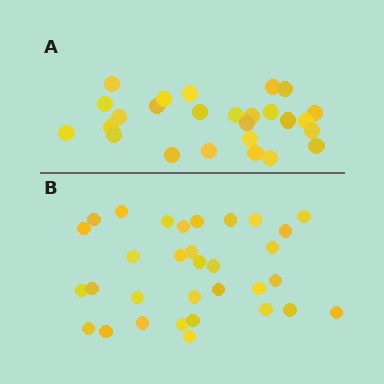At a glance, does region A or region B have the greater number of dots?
Region B (the bottom region) has more dots.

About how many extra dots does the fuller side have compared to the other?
Region B has about 6 more dots than region A.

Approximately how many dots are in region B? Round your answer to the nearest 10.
About 30 dots. (The exact count is 32, which rounds to 30.)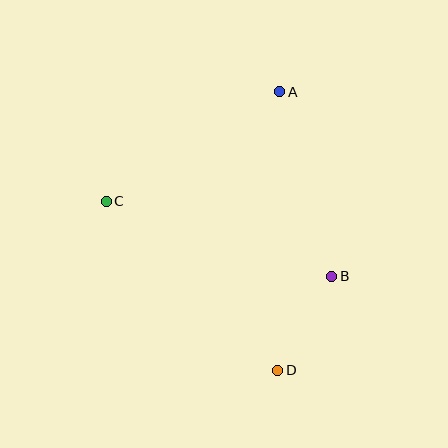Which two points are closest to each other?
Points B and D are closest to each other.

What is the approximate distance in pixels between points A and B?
The distance between A and B is approximately 192 pixels.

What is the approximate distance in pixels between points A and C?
The distance between A and C is approximately 205 pixels.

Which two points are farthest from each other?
Points A and D are farthest from each other.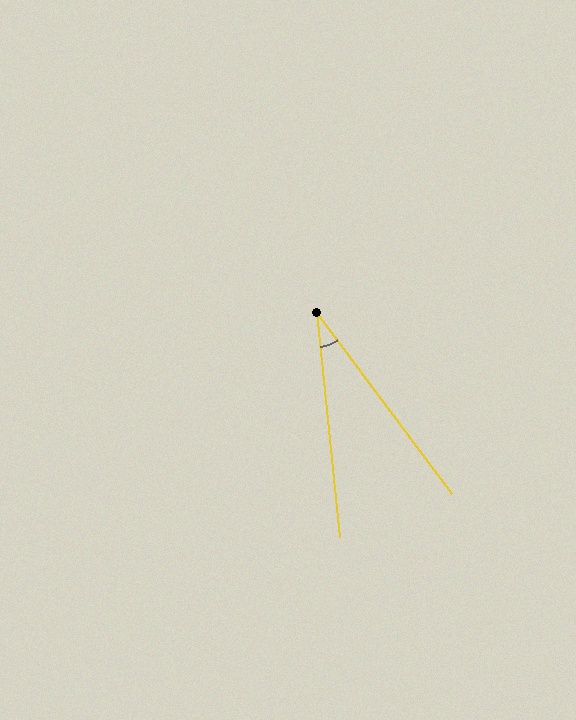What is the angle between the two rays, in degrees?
Approximately 31 degrees.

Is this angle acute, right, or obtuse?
It is acute.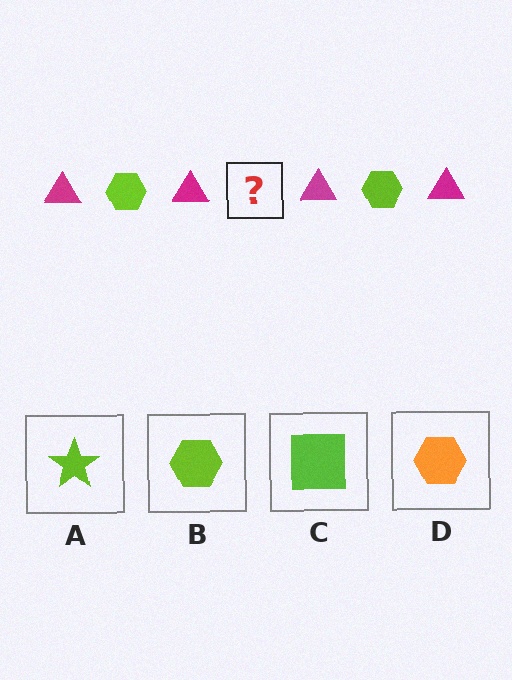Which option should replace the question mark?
Option B.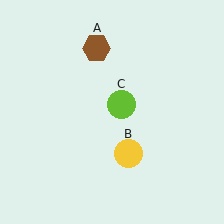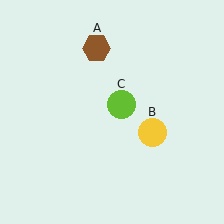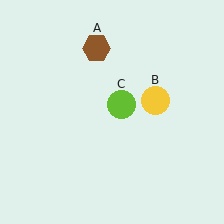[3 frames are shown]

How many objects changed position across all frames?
1 object changed position: yellow circle (object B).